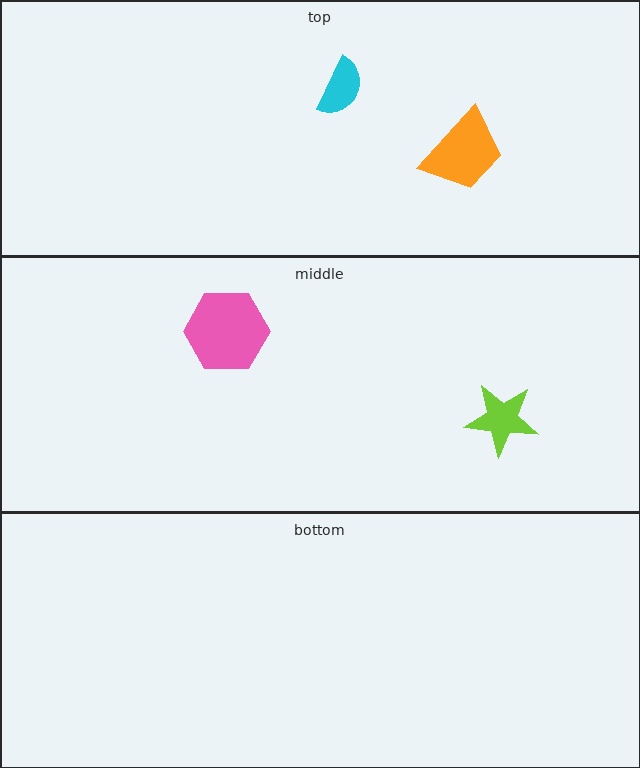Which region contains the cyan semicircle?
The top region.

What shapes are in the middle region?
The lime star, the pink hexagon.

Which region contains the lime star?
The middle region.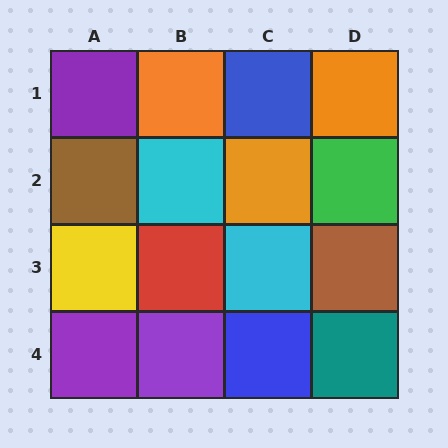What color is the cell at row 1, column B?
Orange.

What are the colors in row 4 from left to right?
Purple, purple, blue, teal.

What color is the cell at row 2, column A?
Brown.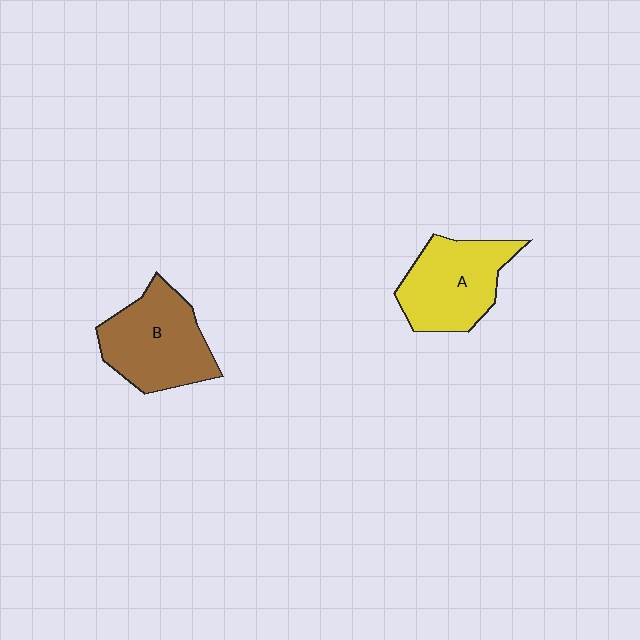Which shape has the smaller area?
Shape A (yellow).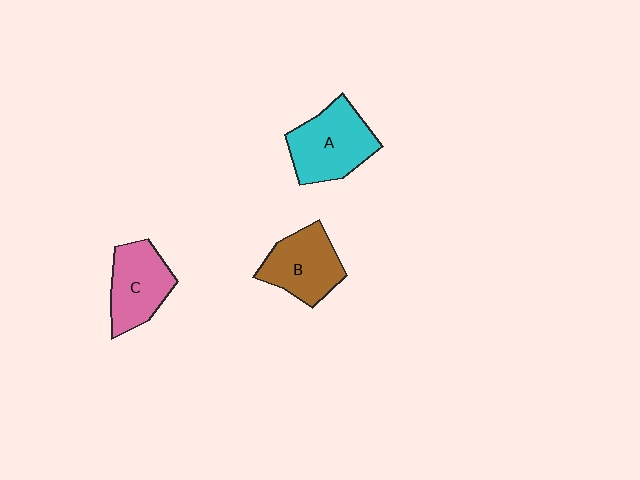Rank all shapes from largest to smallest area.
From largest to smallest: A (cyan), B (brown), C (pink).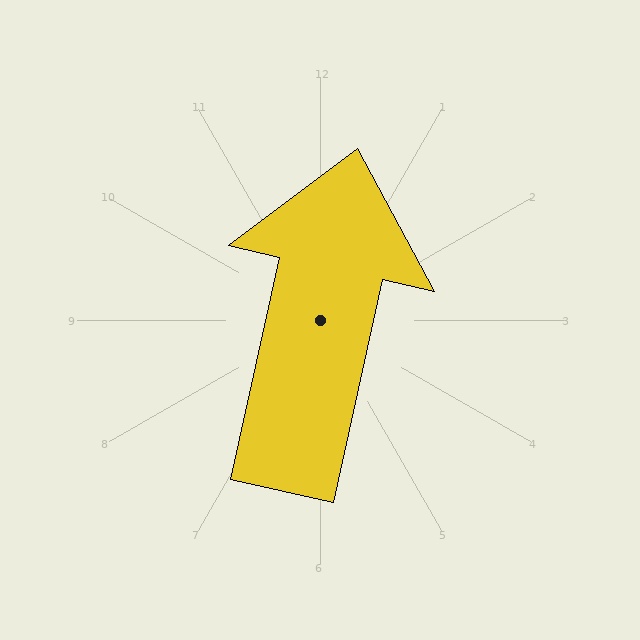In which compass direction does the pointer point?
North.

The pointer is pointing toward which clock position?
Roughly 12 o'clock.